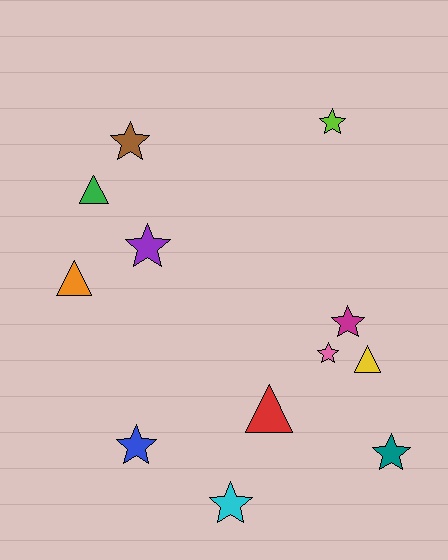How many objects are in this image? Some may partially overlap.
There are 12 objects.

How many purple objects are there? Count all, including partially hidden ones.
There is 1 purple object.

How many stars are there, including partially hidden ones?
There are 8 stars.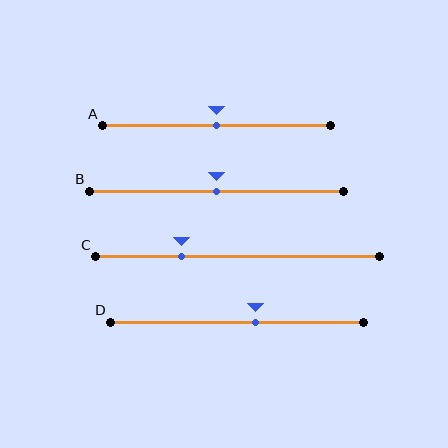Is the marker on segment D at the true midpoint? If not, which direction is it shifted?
No, the marker on segment D is shifted to the right by about 7% of the segment length.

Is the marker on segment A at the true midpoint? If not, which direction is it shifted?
Yes, the marker on segment A is at the true midpoint.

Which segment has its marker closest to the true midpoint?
Segment A has its marker closest to the true midpoint.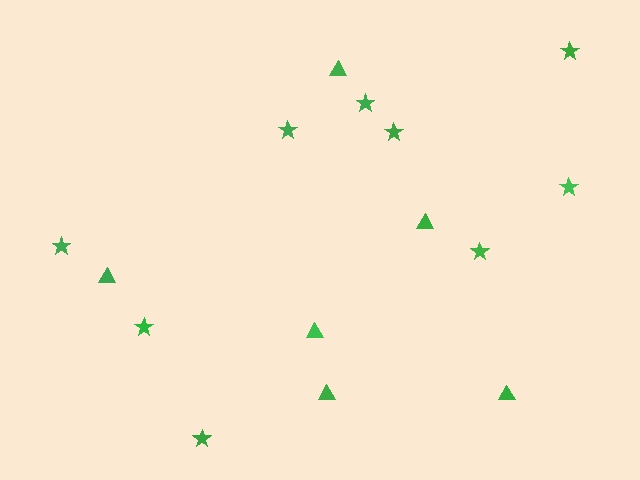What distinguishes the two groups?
There are 2 groups: one group of stars (9) and one group of triangles (6).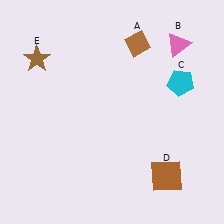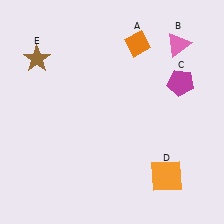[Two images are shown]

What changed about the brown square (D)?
In Image 1, D is brown. In Image 2, it changed to orange.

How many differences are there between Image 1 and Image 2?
There are 3 differences between the two images.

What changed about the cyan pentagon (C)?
In Image 1, C is cyan. In Image 2, it changed to magenta.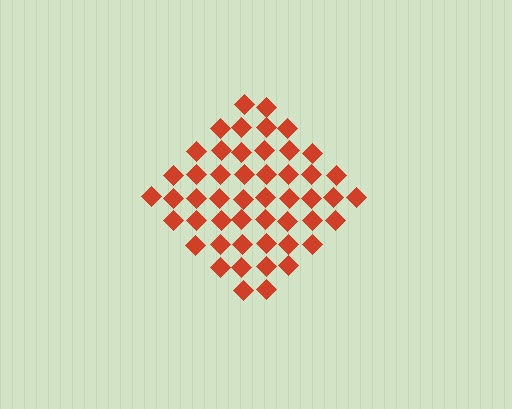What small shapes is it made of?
It is made of small diamonds.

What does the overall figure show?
The overall figure shows a diamond.